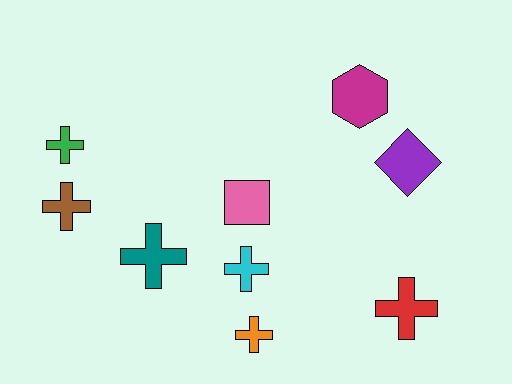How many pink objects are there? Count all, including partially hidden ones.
There is 1 pink object.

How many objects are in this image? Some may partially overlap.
There are 9 objects.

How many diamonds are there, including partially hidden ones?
There is 1 diamond.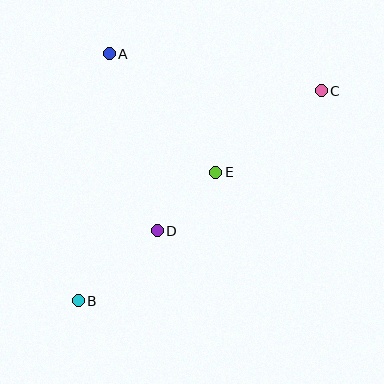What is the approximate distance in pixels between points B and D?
The distance between B and D is approximately 105 pixels.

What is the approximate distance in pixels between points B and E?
The distance between B and E is approximately 188 pixels.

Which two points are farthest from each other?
Points B and C are farthest from each other.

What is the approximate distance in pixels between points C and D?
The distance between C and D is approximately 216 pixels.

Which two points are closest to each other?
Points D and E are closest to each other.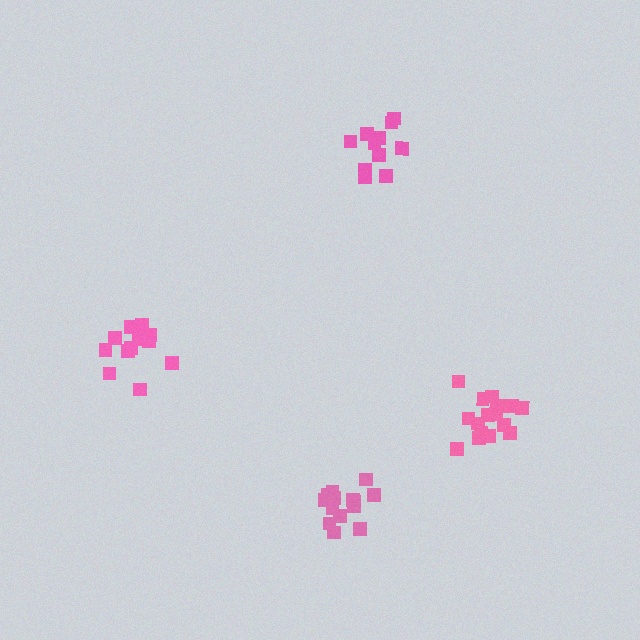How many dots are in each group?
Group 1: 14 dots, Group 2: 13 dots, Group 3: 16 dots, Group 4: 11 dots (54 total).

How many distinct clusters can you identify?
There are 4 distinct clusters.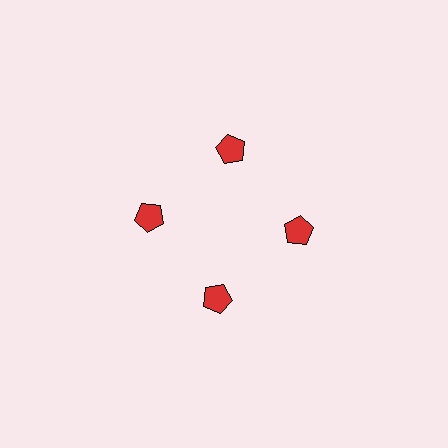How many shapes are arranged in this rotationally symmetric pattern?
There are 4 shapes, arranged in 4 groups of 1.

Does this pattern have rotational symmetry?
Yes, this pattern has 4-fold rotational symmetry. It looks the same after rotating 90 degrees around the center.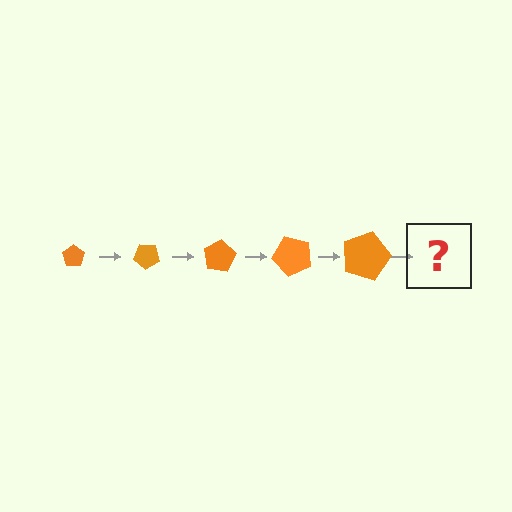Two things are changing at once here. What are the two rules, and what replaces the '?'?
The two rules are that the pentagon grows larger each step and it rotates 40 degrees each step. The '?' should be a pentagon, larger than the previous one and rotated 200 degrees from the start.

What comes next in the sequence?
The next element should be a pentagon, larger than the previous one and rotated 200 degrees from the start.